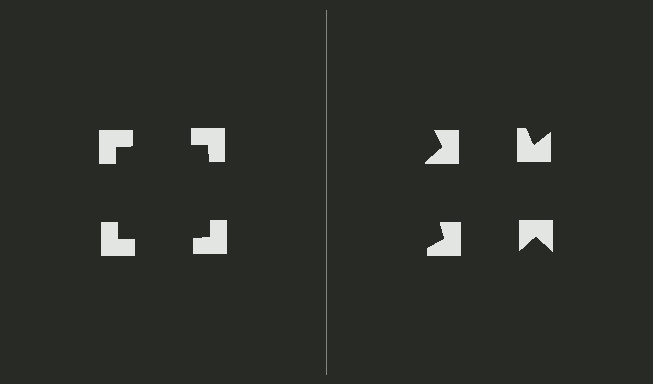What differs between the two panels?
The notched squares are positioned identically on both sides; only the wedge orientations differ. On the left they align to a square; on the right they are misaligned.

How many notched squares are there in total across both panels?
8 — 4 on each side.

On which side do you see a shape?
An illusory square appears on the left side. On the right side the wedge cuts are rotated, so no coherent shape forms.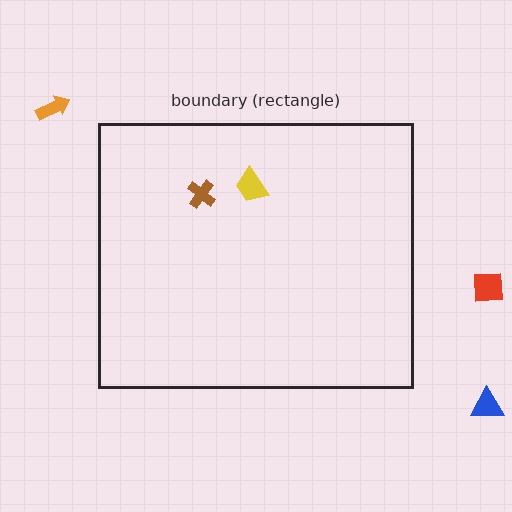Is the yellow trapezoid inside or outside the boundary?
Inside.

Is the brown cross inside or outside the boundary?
Inside.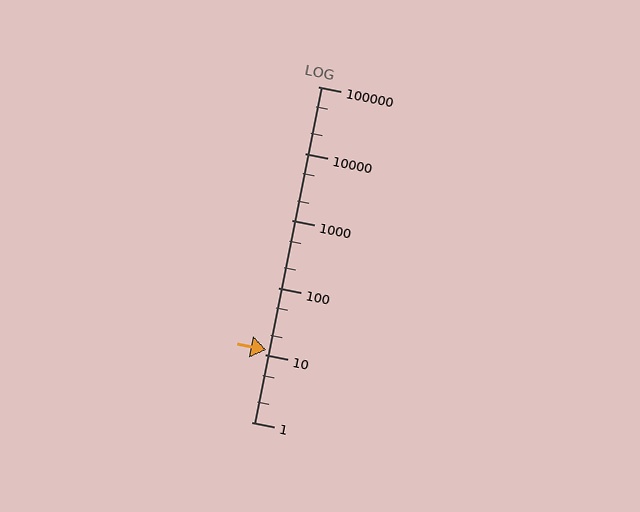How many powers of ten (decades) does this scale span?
The scale spans 5 decades, from 1 to 100000.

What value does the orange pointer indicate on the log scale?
The pointer indicates approximately 12.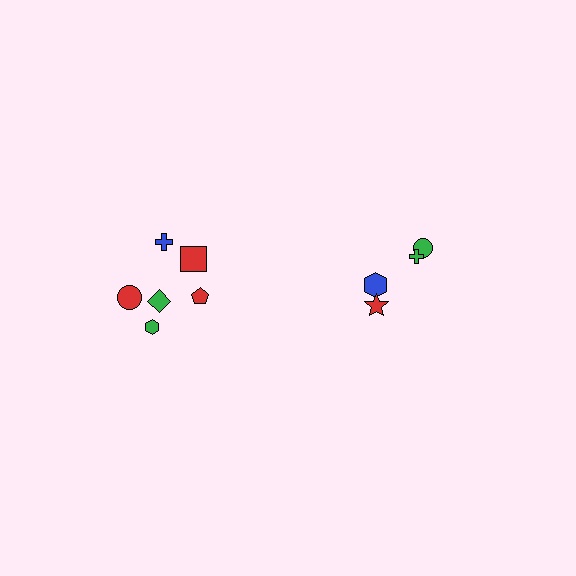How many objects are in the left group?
There are 6 objects.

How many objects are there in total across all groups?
There are 10 objects.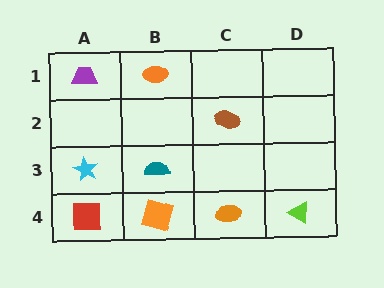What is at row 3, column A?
A cyan star.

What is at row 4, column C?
An orange ellipse.